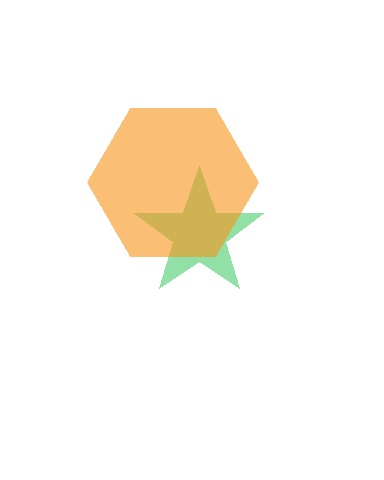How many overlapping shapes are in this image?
There are 2 overlapping shapes in the image.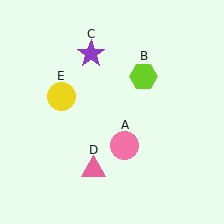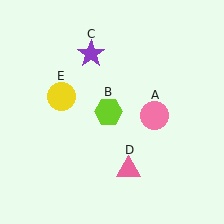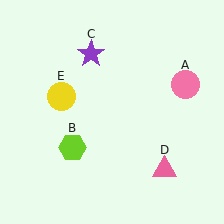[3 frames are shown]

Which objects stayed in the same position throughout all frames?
Purple star (object C) and yellow circle (object E) remained stationary.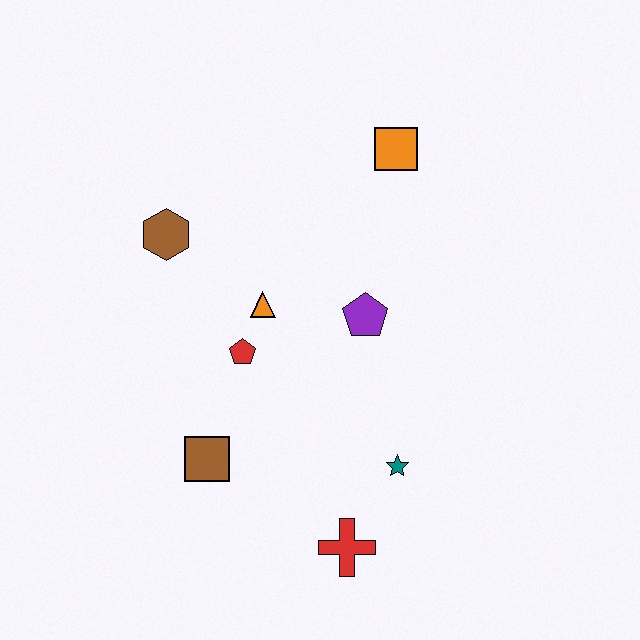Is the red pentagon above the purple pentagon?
No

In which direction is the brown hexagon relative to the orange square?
The brown hexagon is to the left of the orange square.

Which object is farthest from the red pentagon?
The orange square is farthest from the red pentagon.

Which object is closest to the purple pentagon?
The orange triangle is closest to the purple pentagon.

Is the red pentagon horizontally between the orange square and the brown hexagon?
Yes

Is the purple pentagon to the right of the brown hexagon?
Yes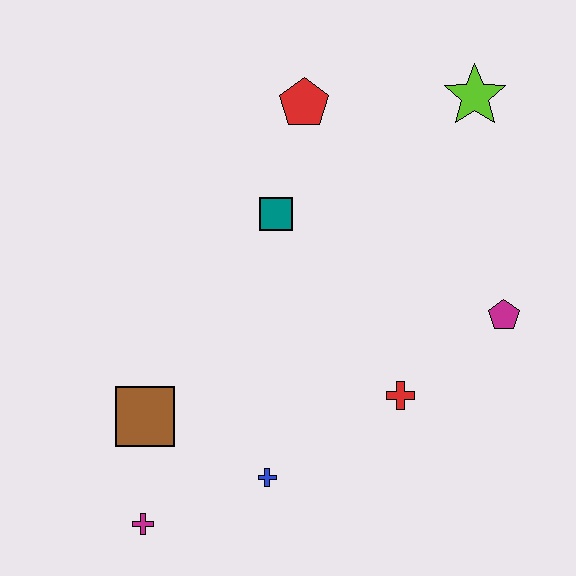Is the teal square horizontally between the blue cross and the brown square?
No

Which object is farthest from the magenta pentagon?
The magenta cross is farthest from the magenta pentagon.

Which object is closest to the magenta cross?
The brown square is closest to the magenta cross.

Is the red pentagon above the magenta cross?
Yes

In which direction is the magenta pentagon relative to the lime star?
The magenta pentagon is below the lime star.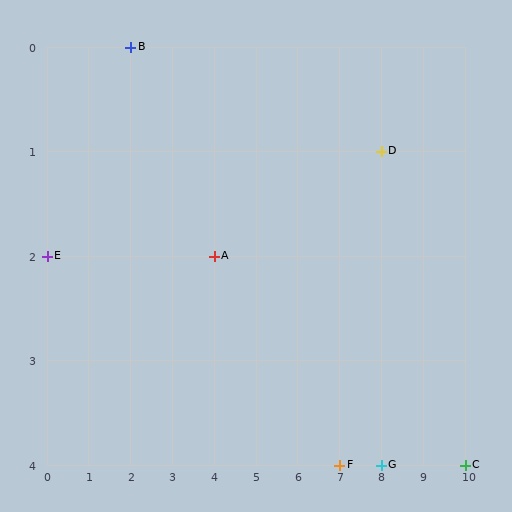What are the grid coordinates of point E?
Point E is at grid coordinates (0, 2).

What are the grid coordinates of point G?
Point G is at grid coordinates (8, 4).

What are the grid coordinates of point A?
Point A is at grid coordinates (4, 2).